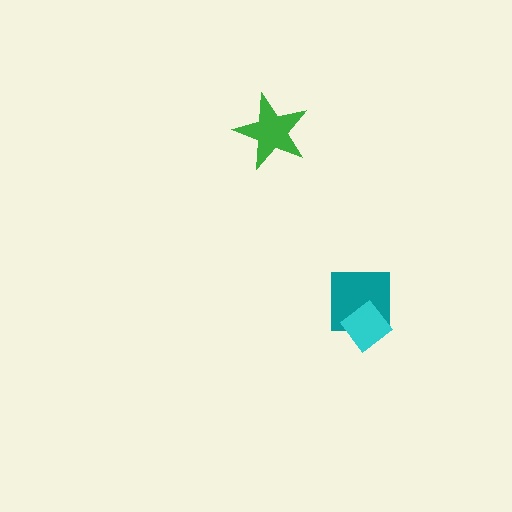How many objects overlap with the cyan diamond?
1 object overlaps with the cyan diamond.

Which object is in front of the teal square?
The cyan diamond is in front of the teal square.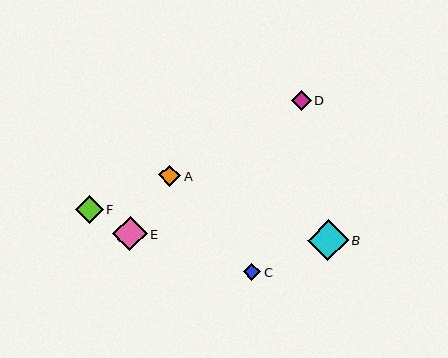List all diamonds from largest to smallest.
From largest to smallest: B, E, F, A, D, C.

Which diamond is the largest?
Diamond B is the largest with a size of approximately 41 pixels.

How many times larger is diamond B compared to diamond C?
Diamond B is approximately 2.3 times the size of diamond C.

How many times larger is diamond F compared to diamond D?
Diamond F is approximately 1.4 times the size of diamond D.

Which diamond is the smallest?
Diamond C is the smallest with a size of approximately 18 pixels.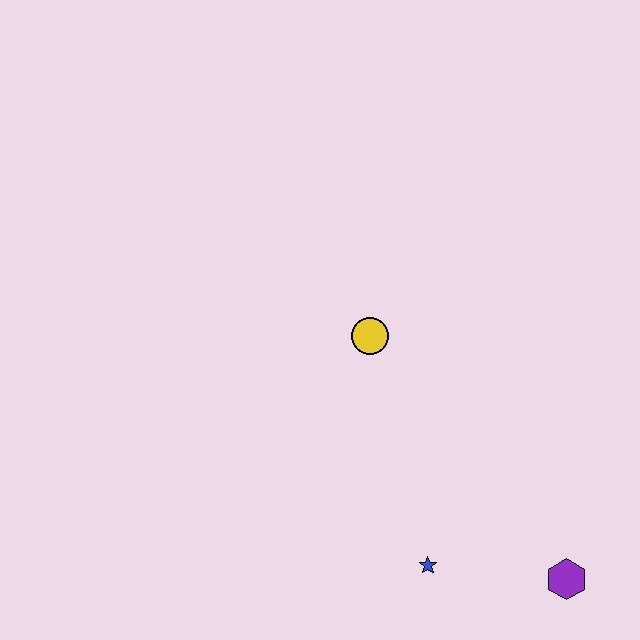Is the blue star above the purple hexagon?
Yes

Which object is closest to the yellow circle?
The blue star is closest to the yellow circle.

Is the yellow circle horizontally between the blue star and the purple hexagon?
No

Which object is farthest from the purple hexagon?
The yellow circle is farthest from the purple hexagon.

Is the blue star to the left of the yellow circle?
No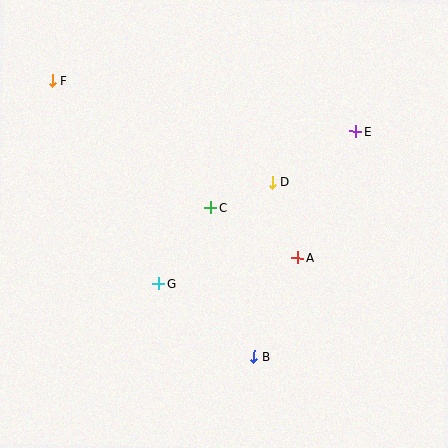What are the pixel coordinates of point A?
Point A is at (298, 258).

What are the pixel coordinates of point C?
Point C is at (211, 207).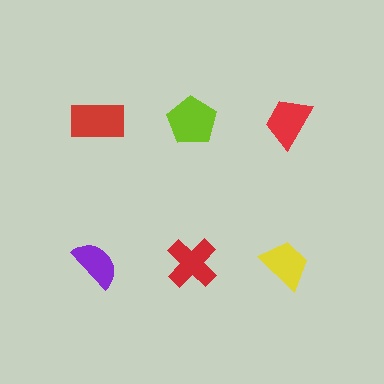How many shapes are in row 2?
3 shapes.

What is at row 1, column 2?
A lime pentagon.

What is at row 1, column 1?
A red rectangle.